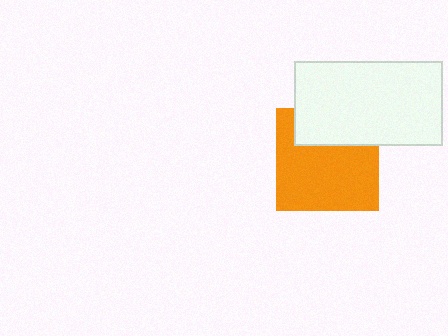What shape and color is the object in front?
The object in front is a white rectangle.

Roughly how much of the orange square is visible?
Most of it is visible (roughly 70%).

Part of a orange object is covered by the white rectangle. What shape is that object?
It is a square.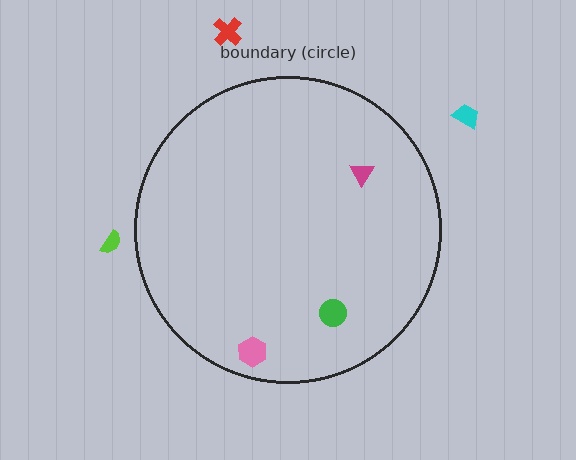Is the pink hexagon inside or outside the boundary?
Inside.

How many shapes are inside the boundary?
3 inside, 3 outside.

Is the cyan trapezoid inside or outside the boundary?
Outside.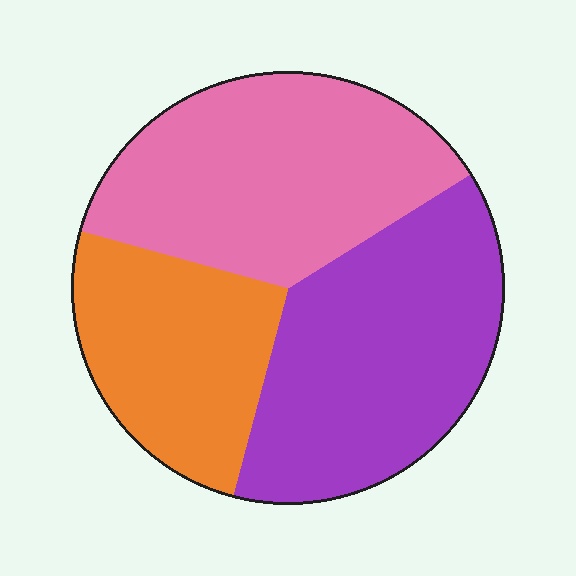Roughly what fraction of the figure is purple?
Purple takes up between a quarter and a half of the figure.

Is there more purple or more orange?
Purple.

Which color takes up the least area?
Orange, at roughly 25%.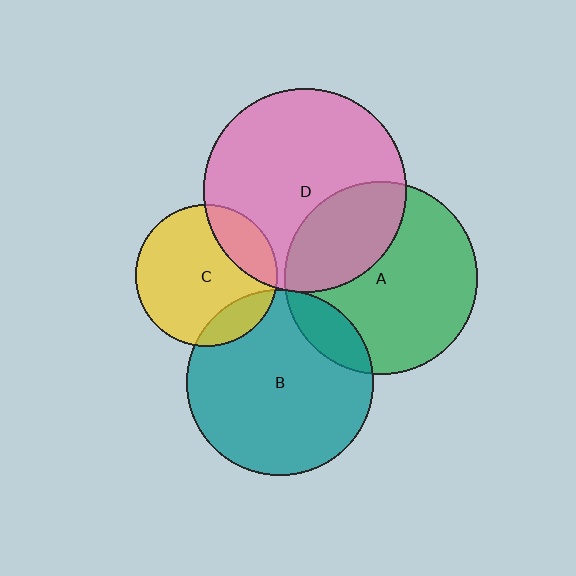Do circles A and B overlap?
Yes.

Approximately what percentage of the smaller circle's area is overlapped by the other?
Approximately 15%.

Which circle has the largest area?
Circle D (pink).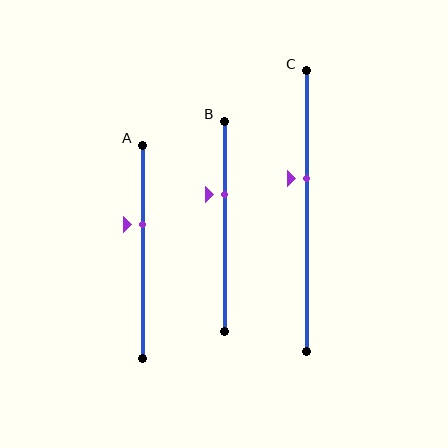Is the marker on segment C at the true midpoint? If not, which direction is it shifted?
No, the marker on segment C is shifted upward by about 12% of the segment length.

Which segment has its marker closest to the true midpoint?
Segment C has its marker closest to the true midpoint.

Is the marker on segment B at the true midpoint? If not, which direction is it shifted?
No, the marker on segment B is shifted upward by about 15% of the segment length.